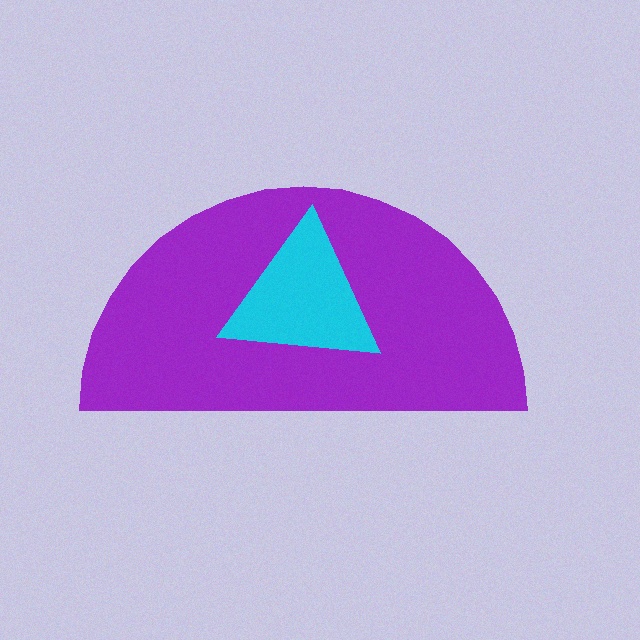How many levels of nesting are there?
2.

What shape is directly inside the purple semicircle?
The cyan triangle.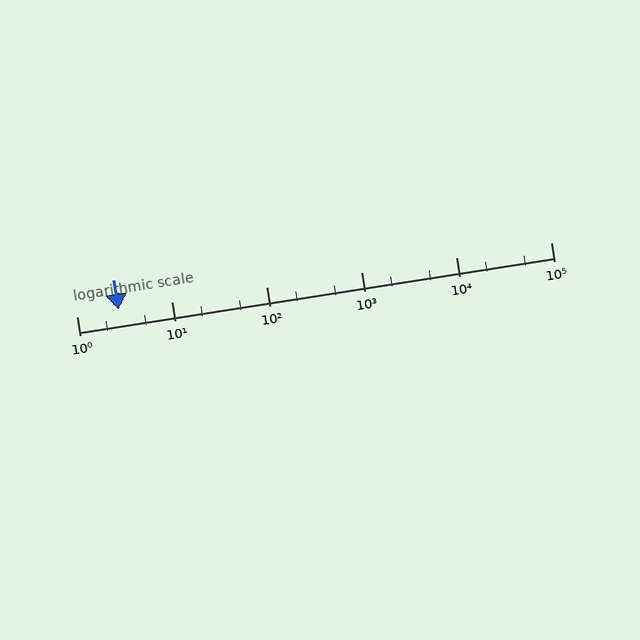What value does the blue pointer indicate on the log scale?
The pointer indicates approximately 2.8.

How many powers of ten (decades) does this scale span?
The scale spans 5 decades, from 1 to 100000.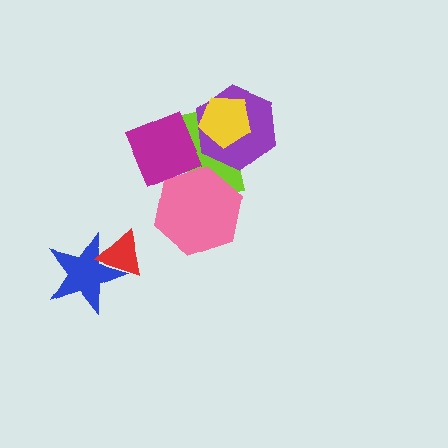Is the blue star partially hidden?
Yes, it is partially covered by another shape.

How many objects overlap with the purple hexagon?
3 objects overlap with the purple hexagon.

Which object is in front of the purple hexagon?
The yellow pentagon is in front of the purple hexagon.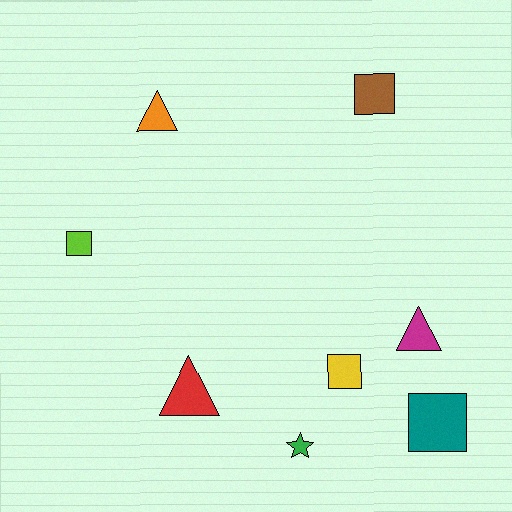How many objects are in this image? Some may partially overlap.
There are 8 objects.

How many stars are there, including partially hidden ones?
There is 1 star.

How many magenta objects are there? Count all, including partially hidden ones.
There is 1 magenta object.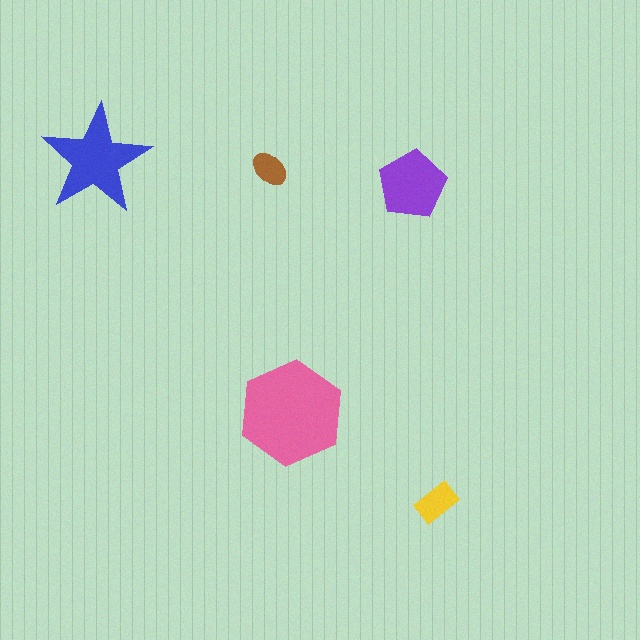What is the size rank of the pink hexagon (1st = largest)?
1st.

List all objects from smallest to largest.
The brown ellipse, the yellow rectangle, the purple pentagon, the blue star, the pink hexagon.